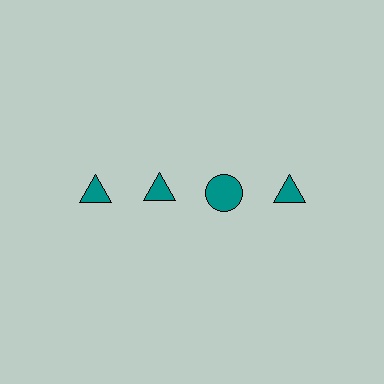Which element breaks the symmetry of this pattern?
The teal circle in the top row, center column breaks the symmetry. All other shapes are teal triangles.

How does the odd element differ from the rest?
It has a different shape: circle instead of triangle.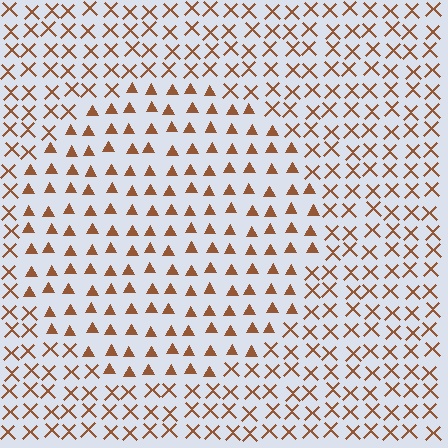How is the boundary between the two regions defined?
The boundary is defined by a change in element shape: triangles inside vs. X marks outside. All elements share the same color and spacing.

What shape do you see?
I see a circle.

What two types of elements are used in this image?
The image uses triangles inside the circle region and X marks outside it.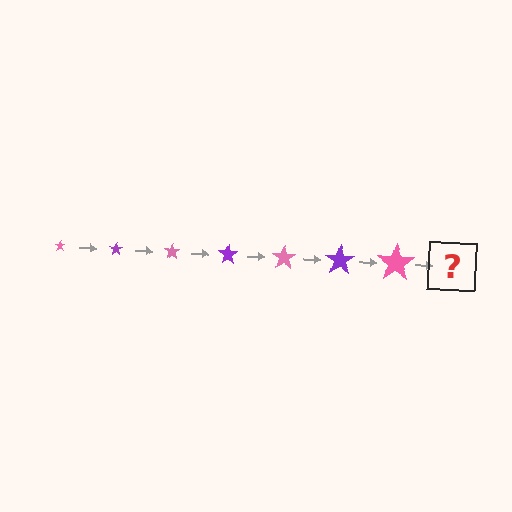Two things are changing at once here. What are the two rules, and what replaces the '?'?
The two rules are that the star grows larger each step and the color cycles through pink and purple. The '?' should be a purple star, larger than the previous one.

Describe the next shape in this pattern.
It should be a purple star, larger than the previous one.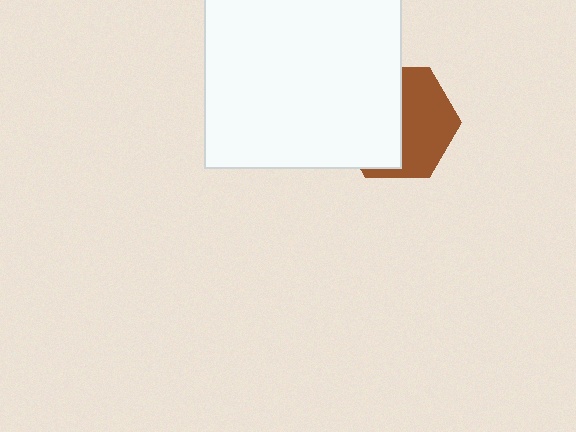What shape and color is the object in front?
The object in front is a white square.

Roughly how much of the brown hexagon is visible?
About half of it is visible (roughly 49%).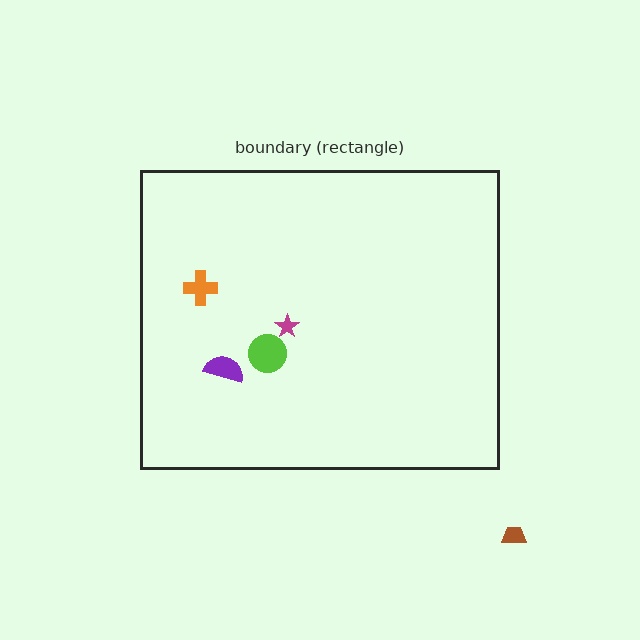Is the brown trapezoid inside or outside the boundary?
Outside.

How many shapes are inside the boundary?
4 inside, 1 outside.